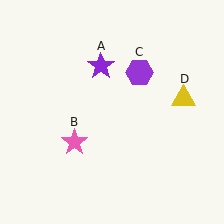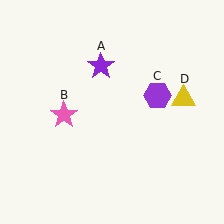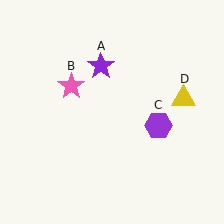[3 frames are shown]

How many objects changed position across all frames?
2 objects changed position: pink star (object B), purple hexagon (object C).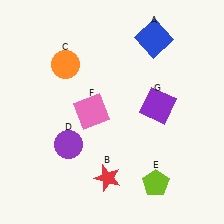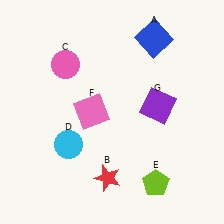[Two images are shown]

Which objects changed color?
C changed from orange to pink. D changed from purple to cyan.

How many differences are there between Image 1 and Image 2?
There are 2 differences between the two images.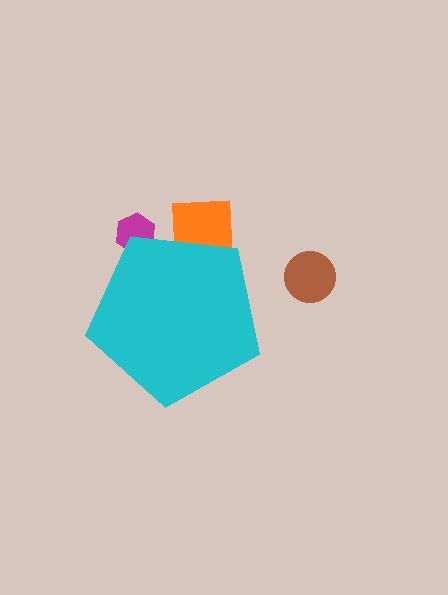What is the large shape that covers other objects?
A cyan pentagon.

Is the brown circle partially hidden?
No, the brown circle is fully visible.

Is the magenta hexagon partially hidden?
Yes, the magenta hexagon is partially hidden behind the cyan pentagon.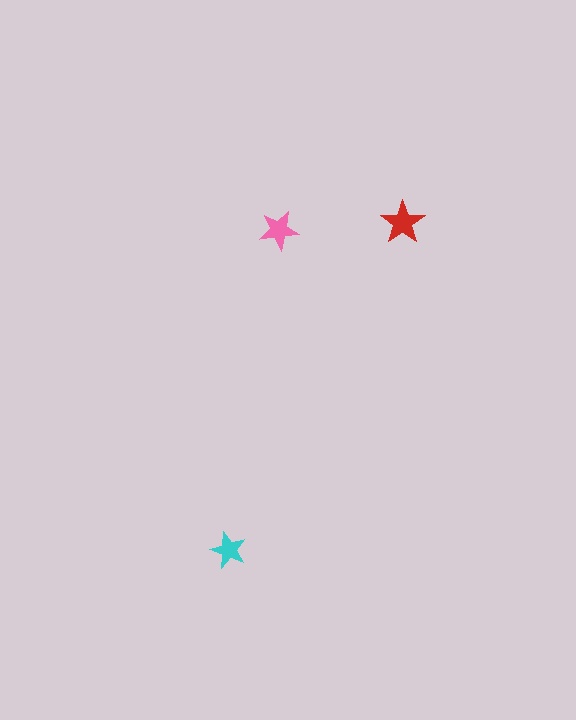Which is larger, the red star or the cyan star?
The red one.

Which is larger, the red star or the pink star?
The red one.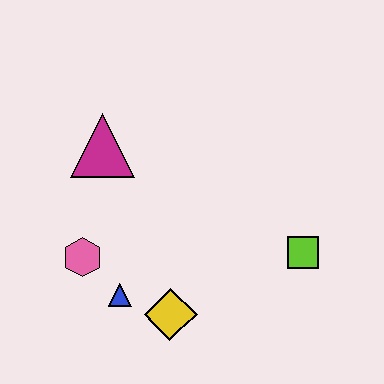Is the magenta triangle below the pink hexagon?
No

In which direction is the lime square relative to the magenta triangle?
The lime square is to the right of the magenta triangle.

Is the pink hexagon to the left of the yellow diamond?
Yes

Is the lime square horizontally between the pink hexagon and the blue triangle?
No